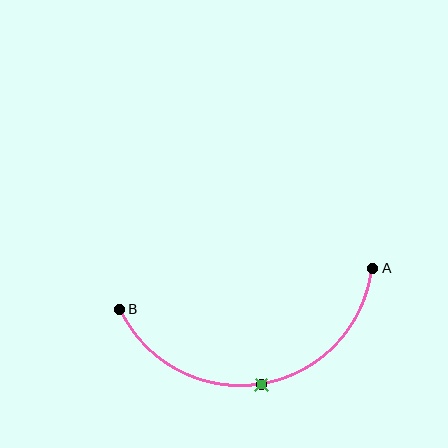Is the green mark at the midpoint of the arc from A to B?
Yes. The green mark lies on the arc at equal arc-length from both A and B — it is the arc midpoint.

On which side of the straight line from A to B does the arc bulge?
The arc bulges below the straight line connecting A and B.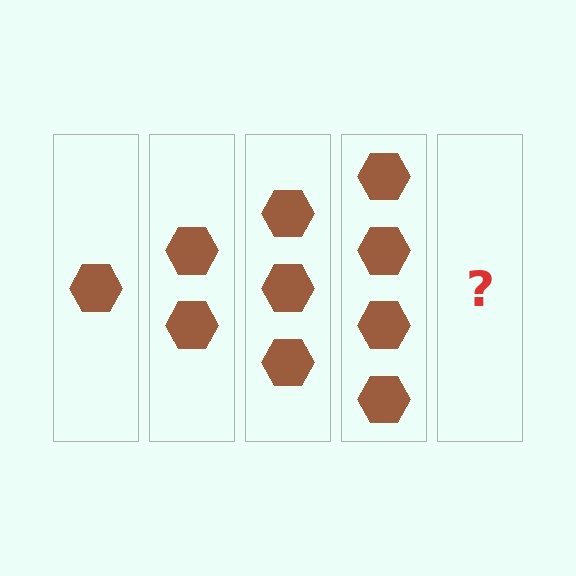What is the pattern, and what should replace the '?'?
The pattern is that each step adds one more hexagon. The '?' should be 5 hexagons.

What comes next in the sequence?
The next element should be 5 hexagons.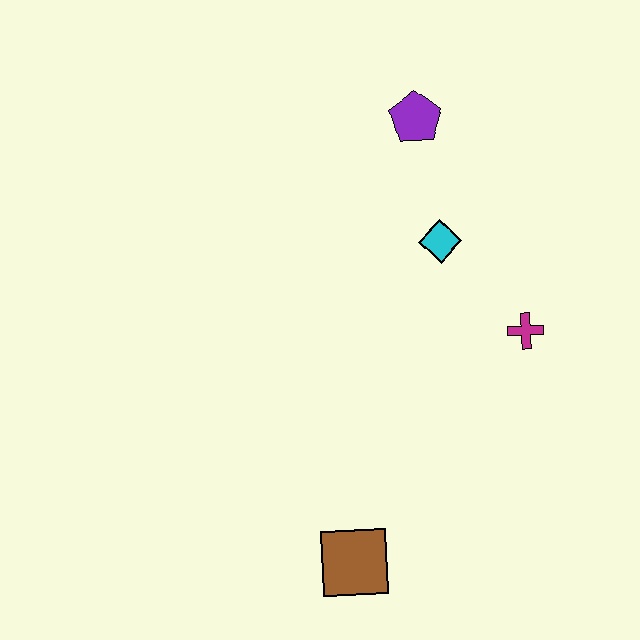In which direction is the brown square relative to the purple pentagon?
The brown square is below the purple pentagon.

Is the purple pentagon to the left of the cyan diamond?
Yes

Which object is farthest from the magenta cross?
The brown square is farthest from the magenta cross.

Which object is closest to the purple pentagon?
The cyan diamond is closest to the purple pentagon.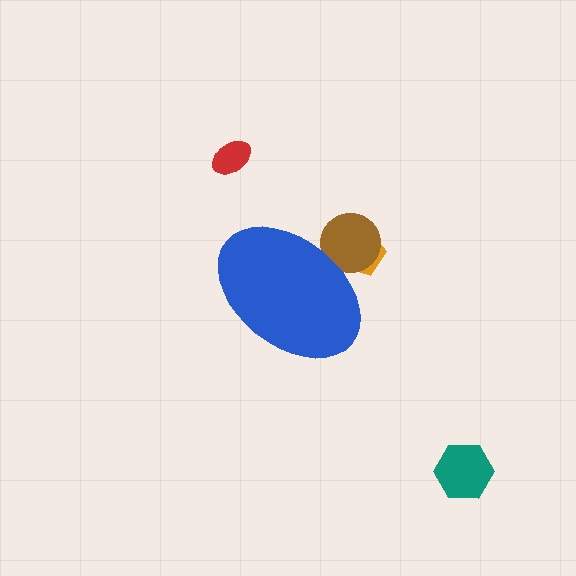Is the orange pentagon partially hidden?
Yes, the orange pentagon is partially hidden behind the blue ellipse.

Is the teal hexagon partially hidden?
No, the teal hexagon is fully visible.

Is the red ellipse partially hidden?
No, the red ellipse is fully visible.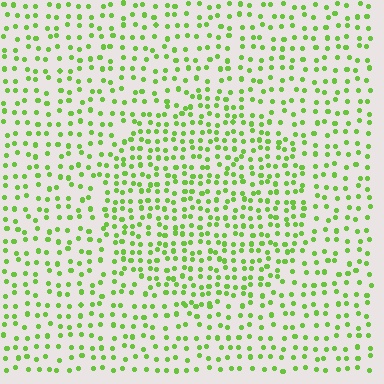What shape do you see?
I see a circle.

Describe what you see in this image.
The image contains small lime elements arranged at two different densities. A circle-shaped region is visible where the elements are more densely packed than the surrounding area.